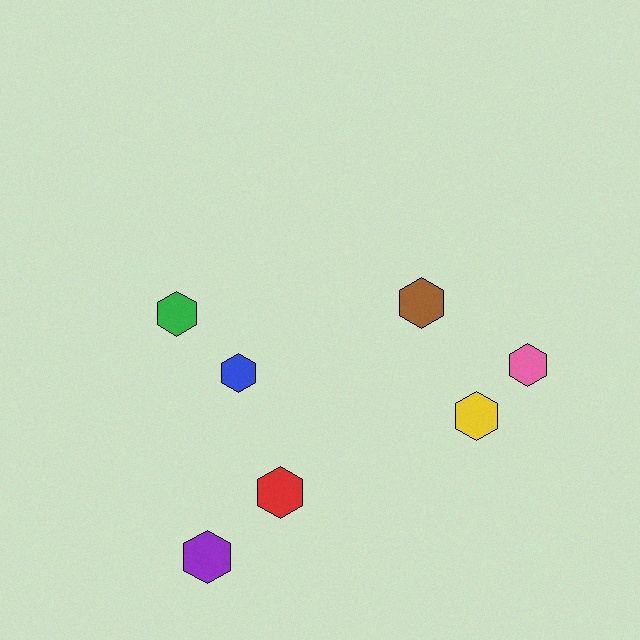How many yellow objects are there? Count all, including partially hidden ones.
There is 1 yellow object.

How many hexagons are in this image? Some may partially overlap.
There are 7 hexagons.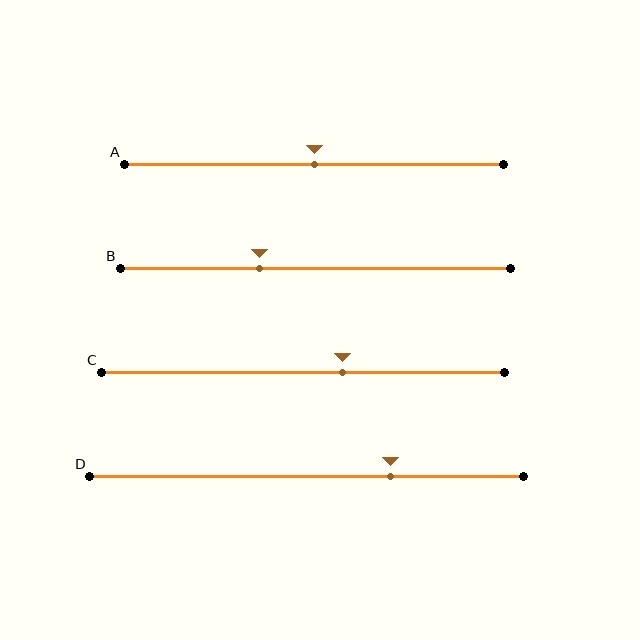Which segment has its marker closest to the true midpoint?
Segment A has its marker closest to the true midpoint.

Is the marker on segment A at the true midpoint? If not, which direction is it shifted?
Yes, the marker on segment A is at the true midpoint.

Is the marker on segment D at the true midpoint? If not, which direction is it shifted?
No, the marker on segment D is shifted to the right by about 19% of the segment length.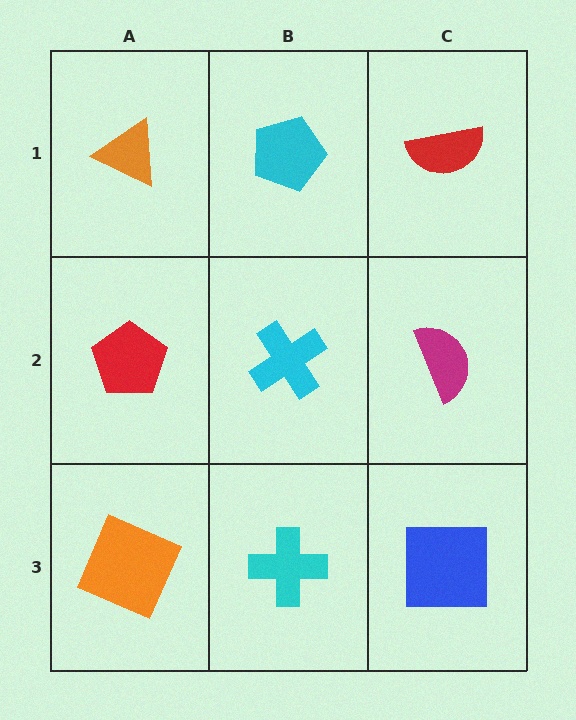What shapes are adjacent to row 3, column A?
A red pentagon (row 2, column A), a cyan cross (row 3, column B).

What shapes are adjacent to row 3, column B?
A cyan cross (row 2, column B), an orange square (row 3, column A), a blue square (row 3, column C).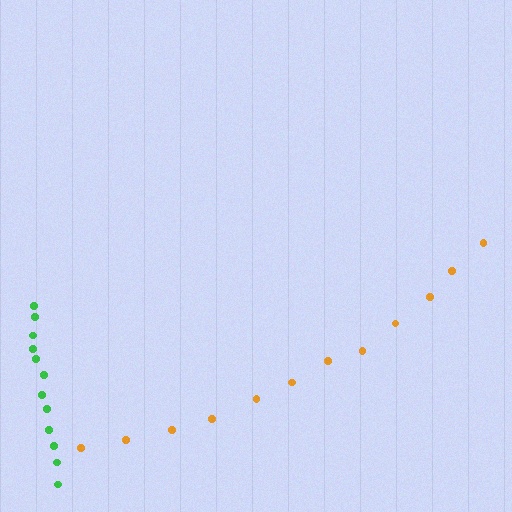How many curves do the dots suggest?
There are 2 distinct paths.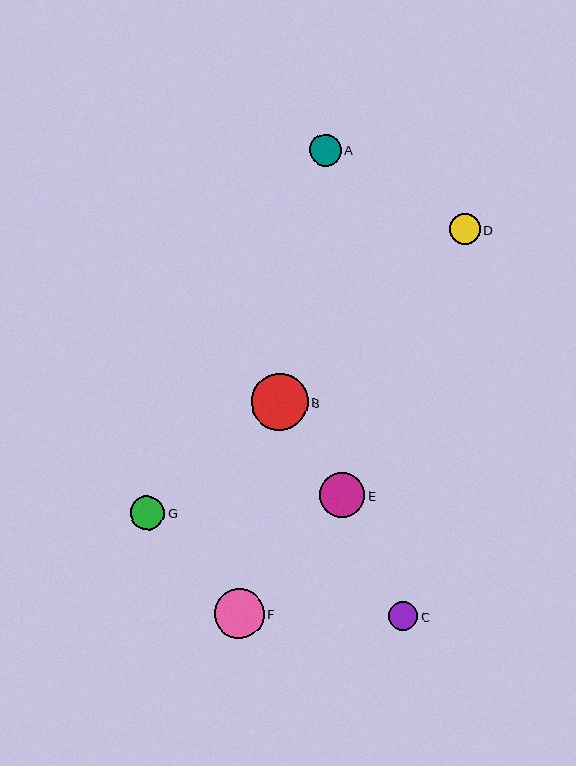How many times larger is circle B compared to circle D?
Circle B is approximately 1.8 times the size of circle D.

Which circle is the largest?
Circle B is the largest with a size of approximately 56 pixels.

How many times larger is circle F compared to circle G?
Circle F is approximately 1.5 times the size of circle G.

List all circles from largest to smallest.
From largest to smallest: B, F, E, G, A, D, C.